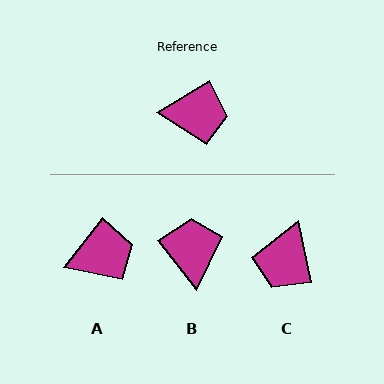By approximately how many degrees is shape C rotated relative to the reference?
Approximately 109 degrees clockwise.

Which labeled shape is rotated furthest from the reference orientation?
C, about 109 degrees away.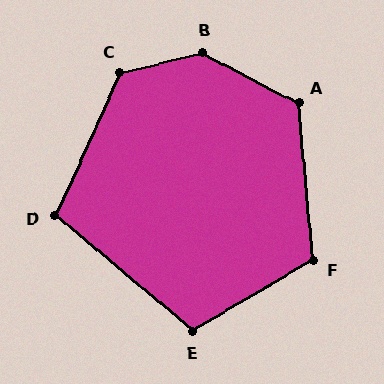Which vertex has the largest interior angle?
B, at approximately 139 degrees.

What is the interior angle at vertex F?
Approximately 115 degrees (obtuse).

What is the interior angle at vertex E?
Approximately 110 degrees (obtuse).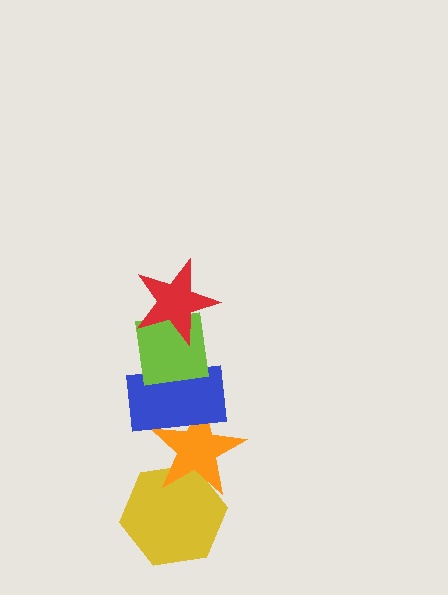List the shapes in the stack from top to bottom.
From top to bottom: the red star, the lime square, the blue rectangle, the orange star, the yellow hexagon.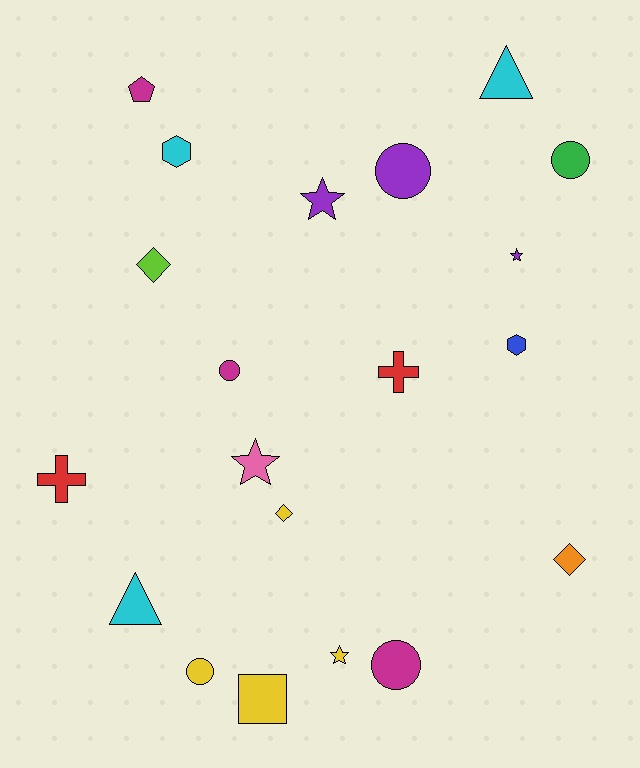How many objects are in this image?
There are 20 objects.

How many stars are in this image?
There are 4 stars.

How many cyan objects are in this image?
There are 3 cyan objects.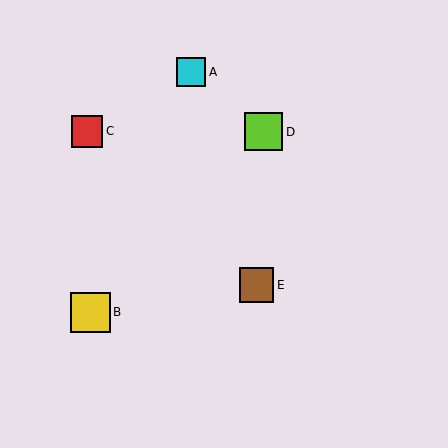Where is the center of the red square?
The center of the red square is at (87, 131).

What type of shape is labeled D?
Shape D is a lime square.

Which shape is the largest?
The yellow square (labeled B) is the largest.